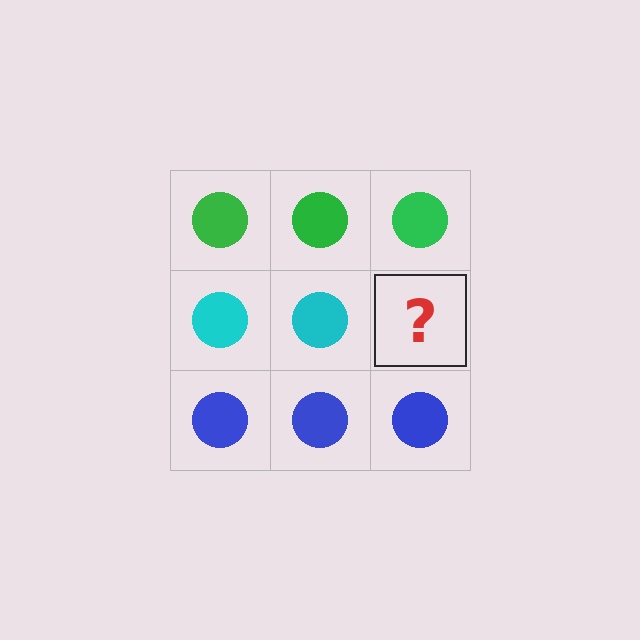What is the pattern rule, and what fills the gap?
The rule is that each row has a consistent color. The gap should be filled with a cyan circle.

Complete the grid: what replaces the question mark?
The question mark should be replaced with a cyan circle.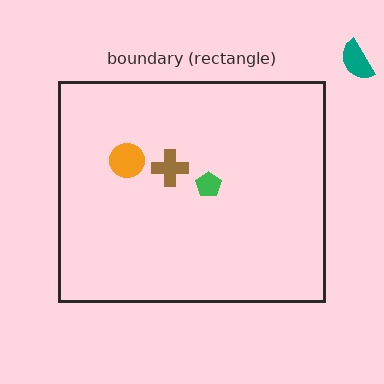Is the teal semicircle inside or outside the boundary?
Outside.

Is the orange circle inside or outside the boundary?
Inside.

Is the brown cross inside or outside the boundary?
Inside.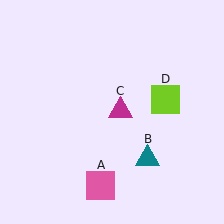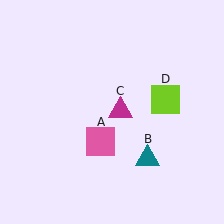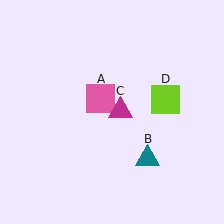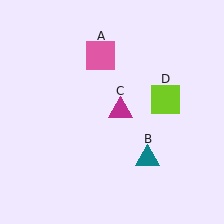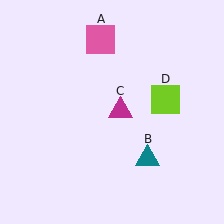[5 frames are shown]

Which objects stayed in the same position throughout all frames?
Teal triangle (object B) and magenta triangle (object C) and lime square (object D) remained stationary.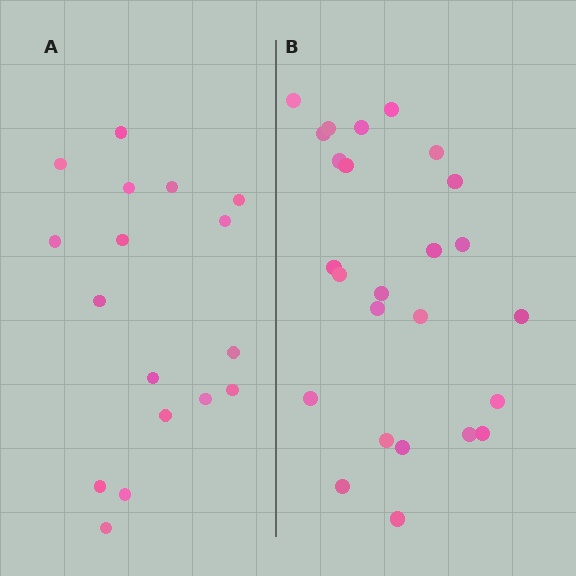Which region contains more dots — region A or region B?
Region B (the right region) has more dots.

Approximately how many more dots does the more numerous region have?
Region B has roughly 8 or so more dots than region A.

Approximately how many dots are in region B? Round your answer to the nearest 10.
About 20 dots. (The exact count is 25, which rounds to 20.)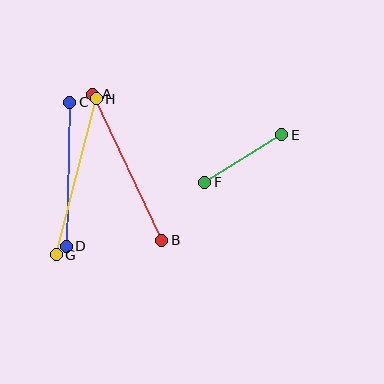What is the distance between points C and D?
The distance is approximately 144 pixels.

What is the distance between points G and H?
The distance is approximately 161 pixels.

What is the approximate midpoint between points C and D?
The midpoint is at approximately (68, 174) pixels.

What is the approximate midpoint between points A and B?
The midpoint is at approximately (127, 167) pixels.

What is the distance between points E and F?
The distance is approximately 90 pixels.